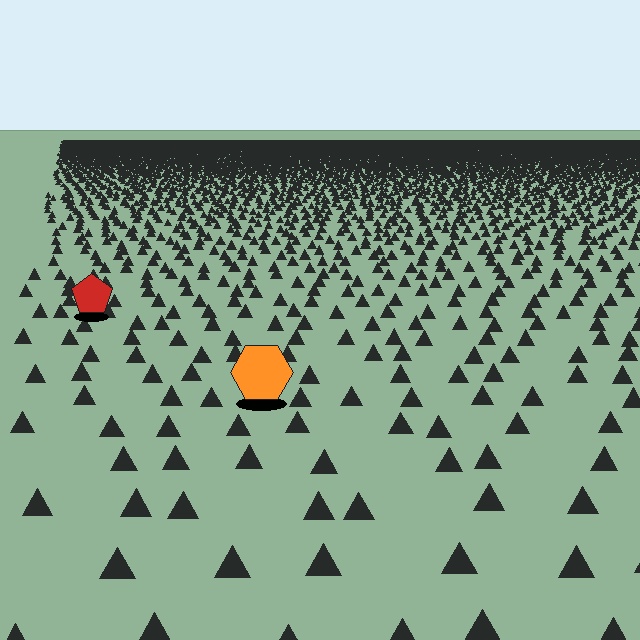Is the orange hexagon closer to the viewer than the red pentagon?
Yes. The orange hexagon is closer — you can tell from the texture gradient: the ground texture is coarser near it.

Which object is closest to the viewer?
The orange hexagon is closest. The texture marks near it are larger and more spread out.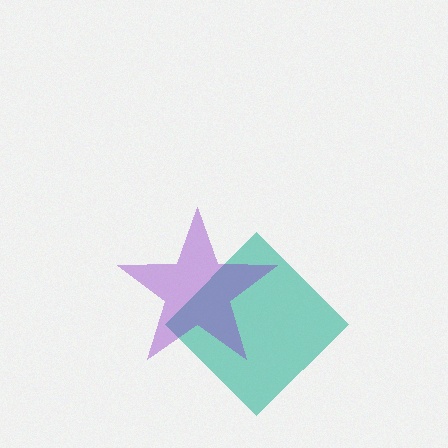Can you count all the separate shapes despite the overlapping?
Yes, there are 2 separate shapes.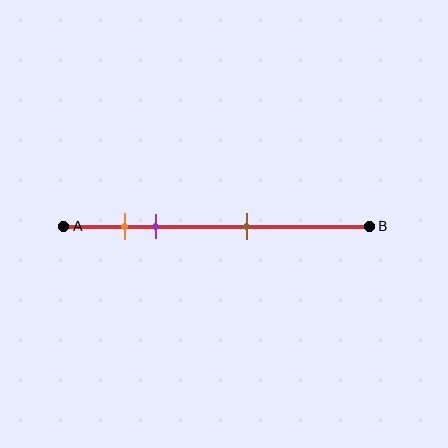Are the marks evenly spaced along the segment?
No, the marks are not evenly spaced.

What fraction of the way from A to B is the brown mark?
The brown mark is approximately 60% (0.6) of the way from A to B.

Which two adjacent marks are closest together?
The orange and purple marks are the closest adjacent pair.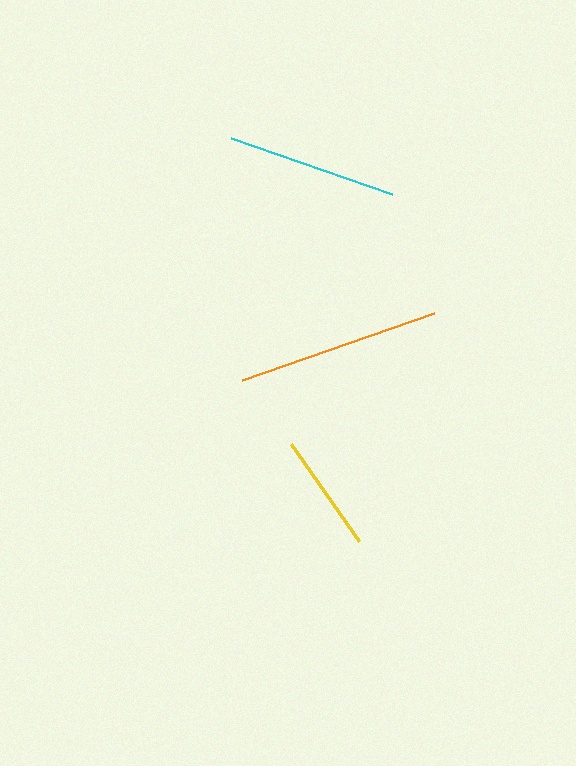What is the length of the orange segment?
The orange segment is approximately 203 pixels long.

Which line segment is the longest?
The orange line is the longest at approximately 203 pixels.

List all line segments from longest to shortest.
From longest to shortest: orange, cyan, yellow.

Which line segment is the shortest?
The yellow line is the shortest at approximately 119 pixels.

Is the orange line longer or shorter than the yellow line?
The orange line is longer than the yellow line.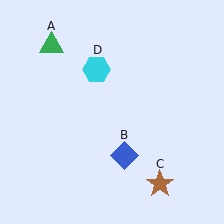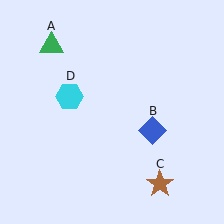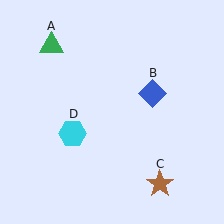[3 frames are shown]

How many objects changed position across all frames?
2 objects changed position: blue diamond (object B), cyan hexagon (object D).